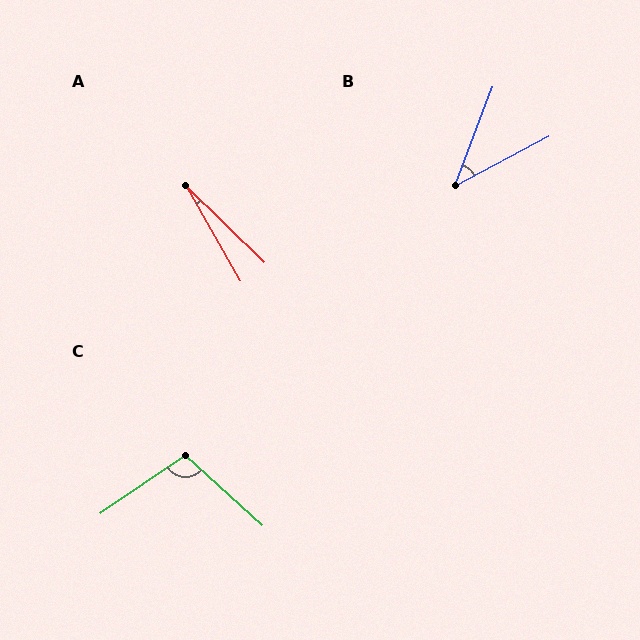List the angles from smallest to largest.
A (16°), B (41°), C (104°).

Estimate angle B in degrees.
Approximately 41 degrees.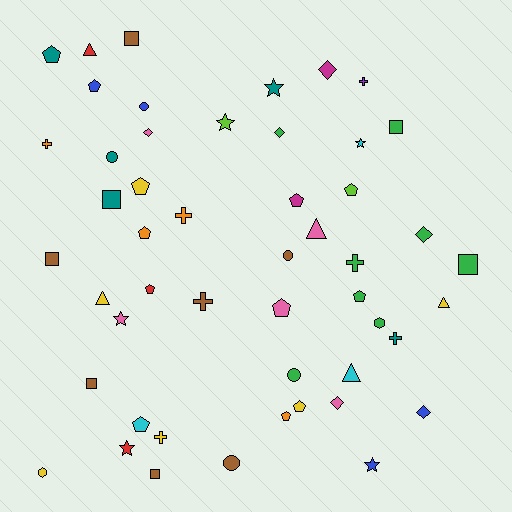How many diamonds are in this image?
There are 6 diamonds.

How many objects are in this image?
There are 50 objects.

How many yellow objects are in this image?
There are 6 yellow objects.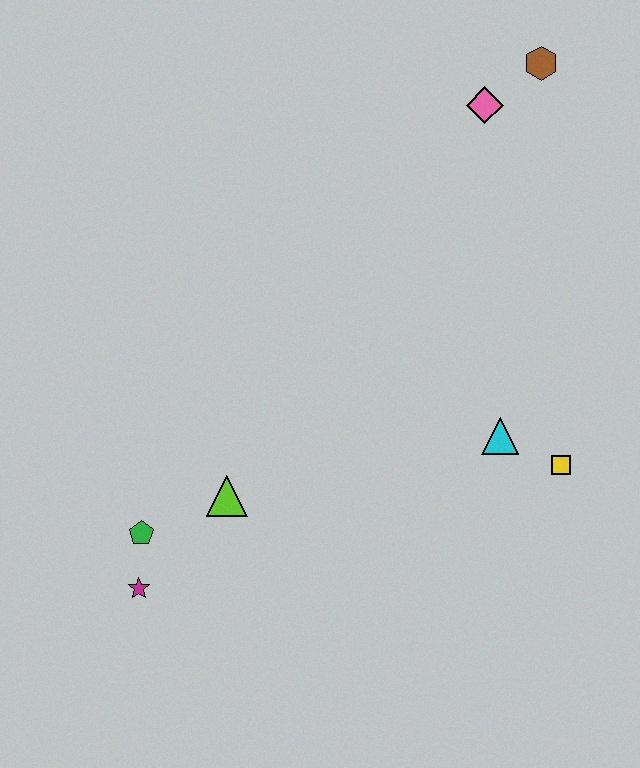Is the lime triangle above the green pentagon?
Yes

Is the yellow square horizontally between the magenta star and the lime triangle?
No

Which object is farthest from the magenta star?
The brown hexagon is farthest from the magenta star.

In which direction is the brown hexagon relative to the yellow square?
The brown hexagon is above the yellow square.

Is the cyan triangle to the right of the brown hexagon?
No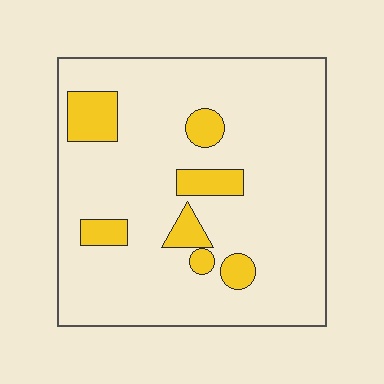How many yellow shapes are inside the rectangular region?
7.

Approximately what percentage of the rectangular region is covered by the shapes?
Approximately 15%.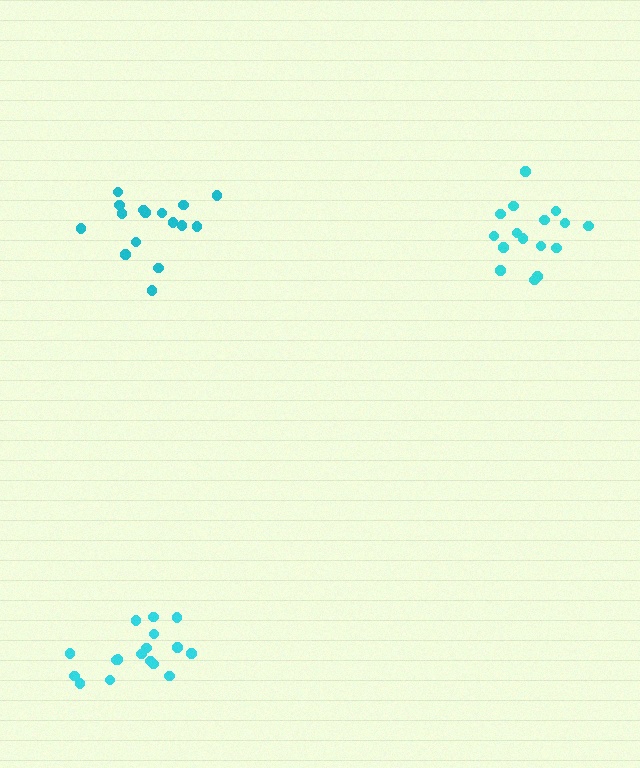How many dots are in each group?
Group 1: 16 dots, Group 2: 16 dots, Group 3: 17 dots (49 total).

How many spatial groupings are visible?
There are 3 spatial groupings.